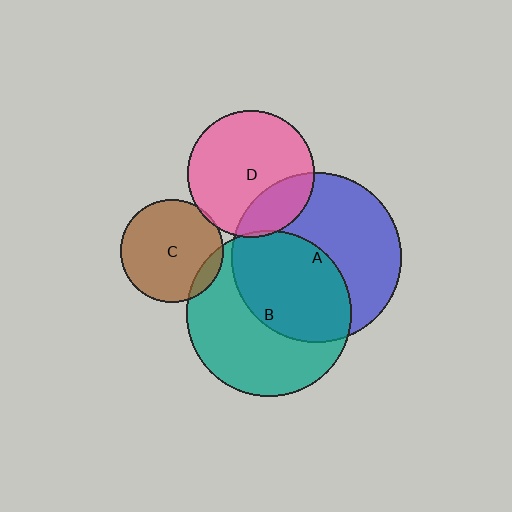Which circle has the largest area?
Circle A (blue).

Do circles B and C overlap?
Yes.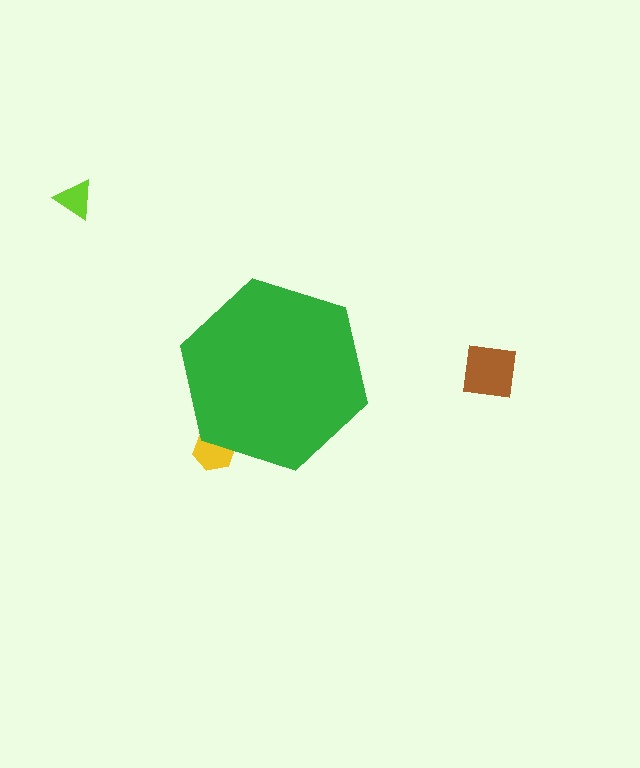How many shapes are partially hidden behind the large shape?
1 shape is partially hidden.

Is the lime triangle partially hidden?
No, the lime triangle is fully visible.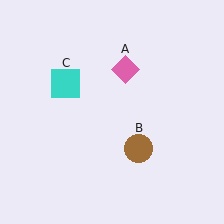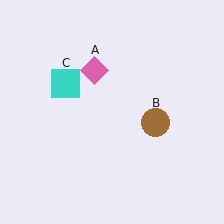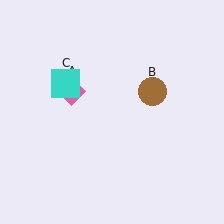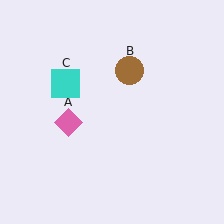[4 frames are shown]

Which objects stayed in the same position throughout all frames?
Cyan square (object C) remained stationary.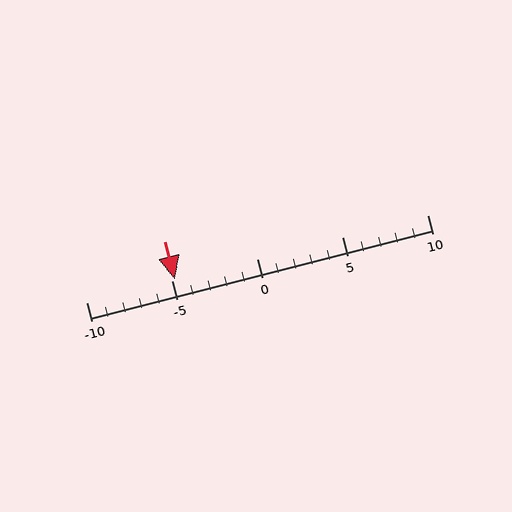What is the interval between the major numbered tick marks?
The major tick marks are spaced 5 units apart.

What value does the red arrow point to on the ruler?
The red arrow points to approximately -5.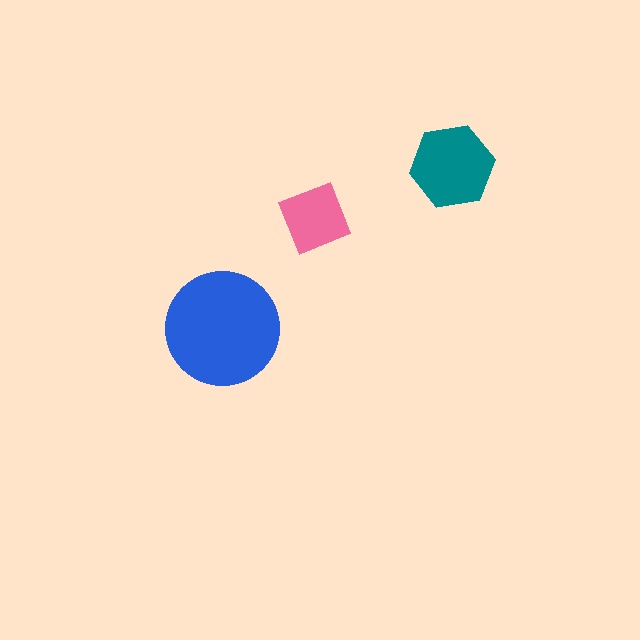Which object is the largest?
The blue circle.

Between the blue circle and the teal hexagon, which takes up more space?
The blue circle.